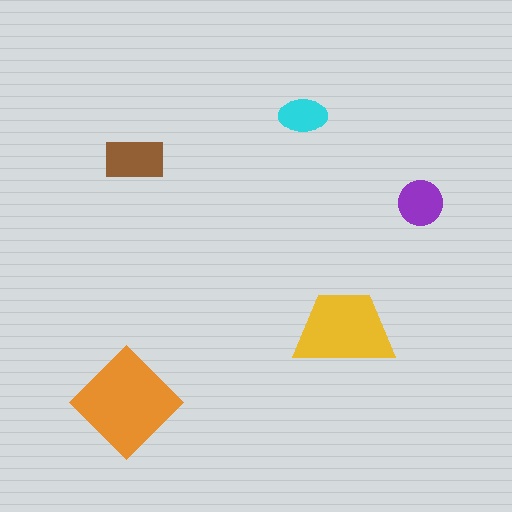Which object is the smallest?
The cyan ellipse.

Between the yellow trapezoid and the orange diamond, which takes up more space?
The orange diamond.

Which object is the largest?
The orange diamond.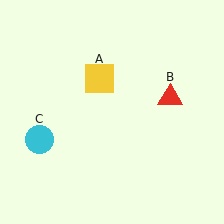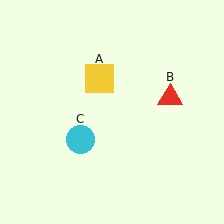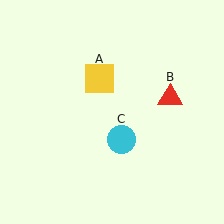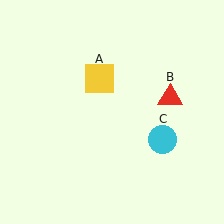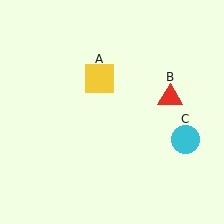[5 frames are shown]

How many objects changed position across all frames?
1 object changed position: cyan circle (object C).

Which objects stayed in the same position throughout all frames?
Yellow square (object A) and red triangle (object B) remained stationary.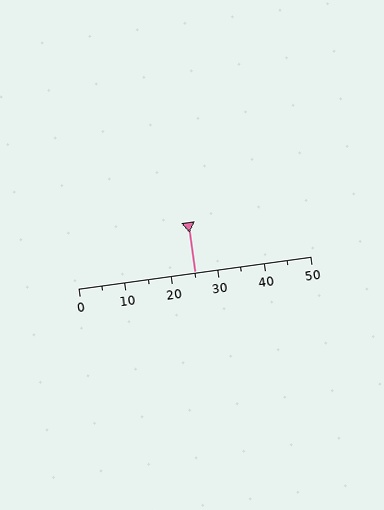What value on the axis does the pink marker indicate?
The marker indicates approximately 25.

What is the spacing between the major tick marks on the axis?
The major ticks are spaced 10 apart.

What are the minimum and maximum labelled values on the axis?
The axis runs from 0 to 50.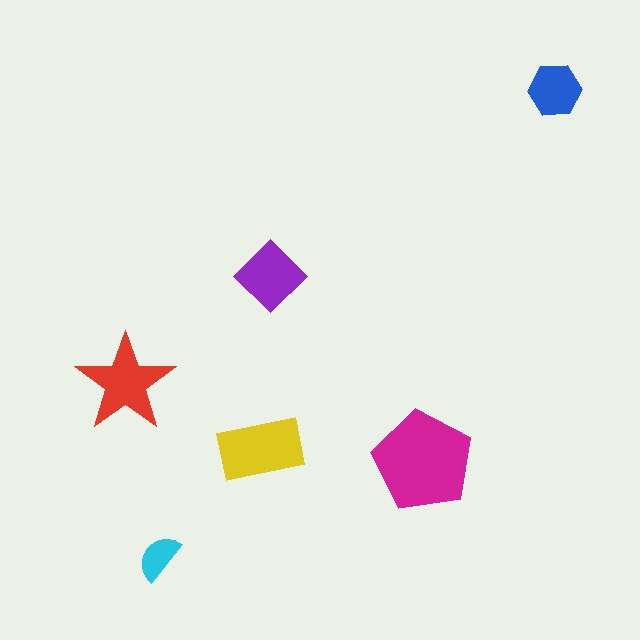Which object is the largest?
The magenta pentagon.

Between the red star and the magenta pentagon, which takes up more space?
The magenta pentagon.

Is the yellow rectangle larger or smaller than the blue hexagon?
Larger.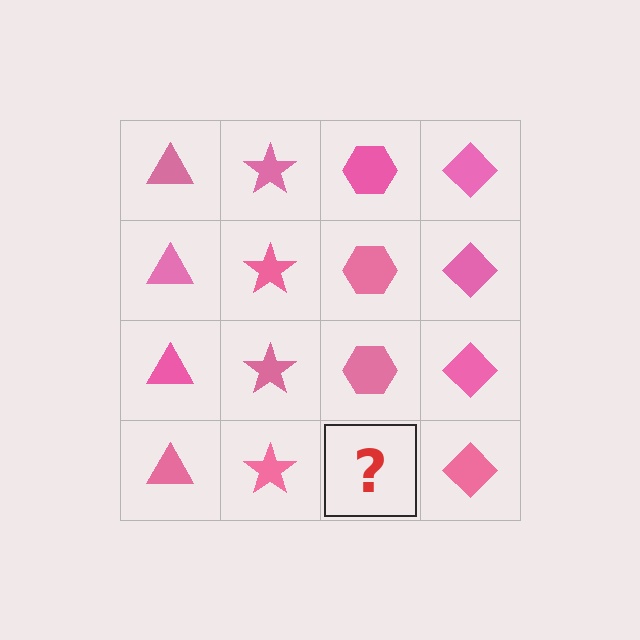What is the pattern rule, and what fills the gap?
The rule is that each column has a consistent shape. The gap should be filled with a pink hexagon.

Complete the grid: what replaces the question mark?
The question mark should be replaced with a pink hexagon.